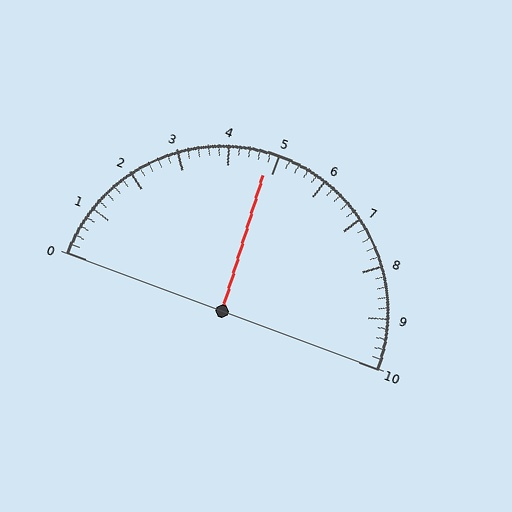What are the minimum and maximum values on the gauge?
The gauge ranges from 0 to 10.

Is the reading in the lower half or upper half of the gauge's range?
The reading is in the lower half of the range (0 to 10).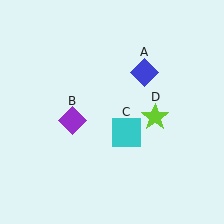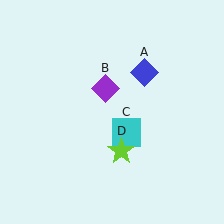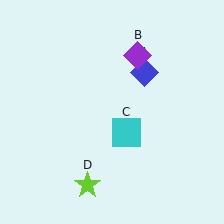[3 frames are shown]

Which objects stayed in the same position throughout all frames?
Blue diamond (object A) and cyan square (object C) remained stationary.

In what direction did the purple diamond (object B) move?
The purple diamond (object B) moved up and to the right.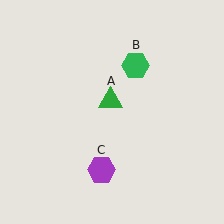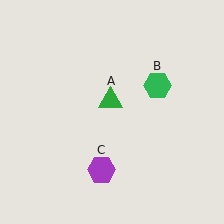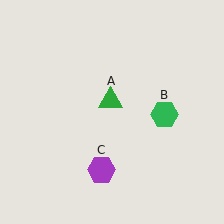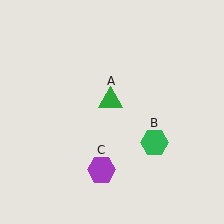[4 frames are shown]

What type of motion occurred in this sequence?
The green hexagon (object B) rotated clockwise around the center of the scene.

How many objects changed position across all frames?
1 object changed position: green hexagon (object B).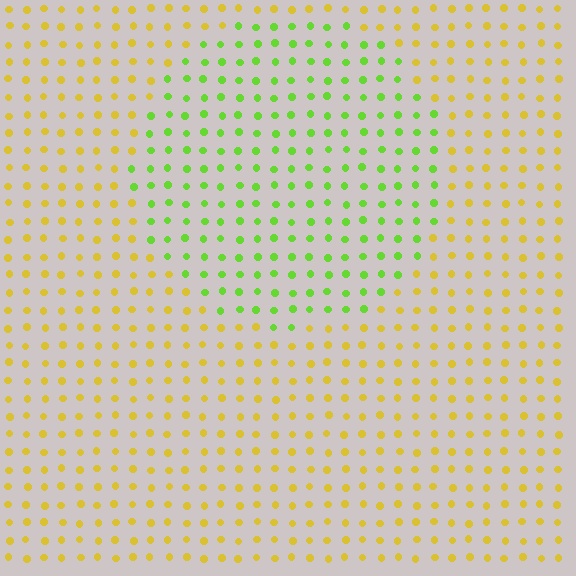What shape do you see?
I see a circle.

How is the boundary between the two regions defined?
The boundary is defined purely by a slight shift in hue (about 50 degrees). Spacing, size, and orientation are identical on both sides.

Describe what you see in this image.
The image is filled with small yellow elements in a uniform arrangement. A circle-shaped region is visible where the elements are tinted to a slightly different hue, forming a subtle color boundary.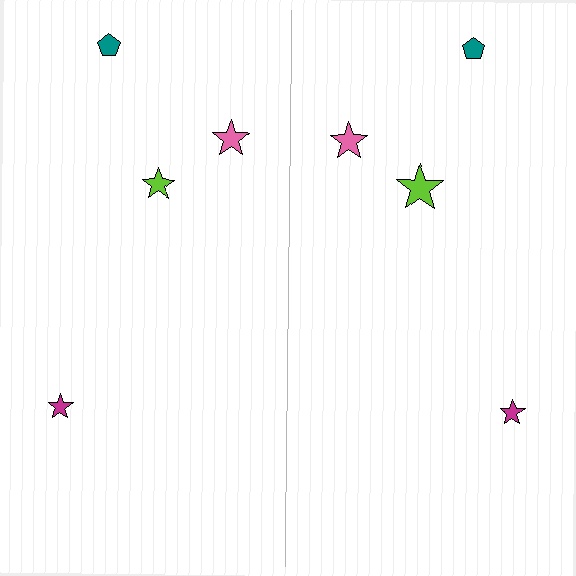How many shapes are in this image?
There are 8 shapes in this image.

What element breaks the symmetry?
The lime star on the right side has a different size than its mirror counterpart.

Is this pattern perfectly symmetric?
No, the pattern is not perfectly symmetric. The lime star on the right side has a different size than its mirror counterpart.